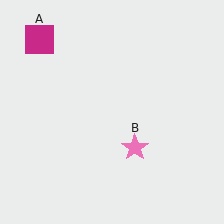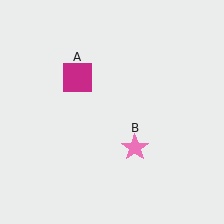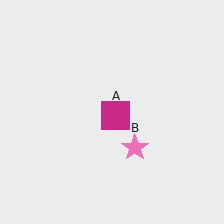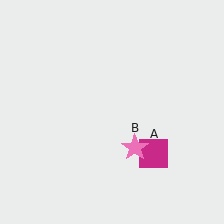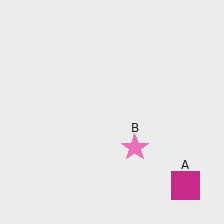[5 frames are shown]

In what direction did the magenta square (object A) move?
The magenta square (object A) moved down and to the right.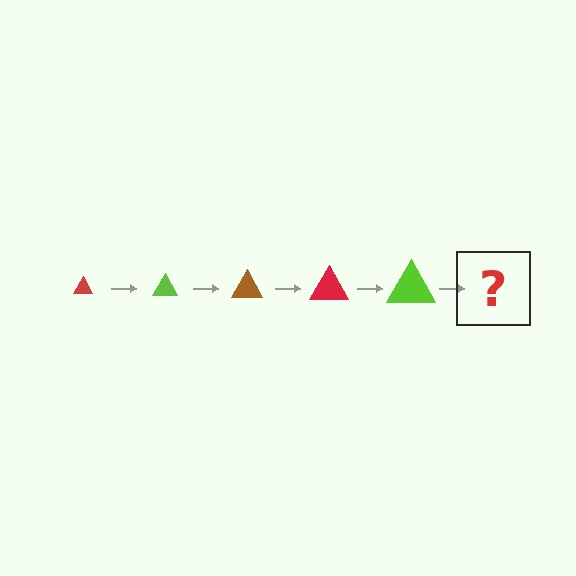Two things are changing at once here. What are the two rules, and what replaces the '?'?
The two rules are that the triangle grows larger each step and the color cycles through red, lime, and brown. The '?' should be a brown triangle, larger than the previous one.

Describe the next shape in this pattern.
It should be a brown triangle, larger than the previous one.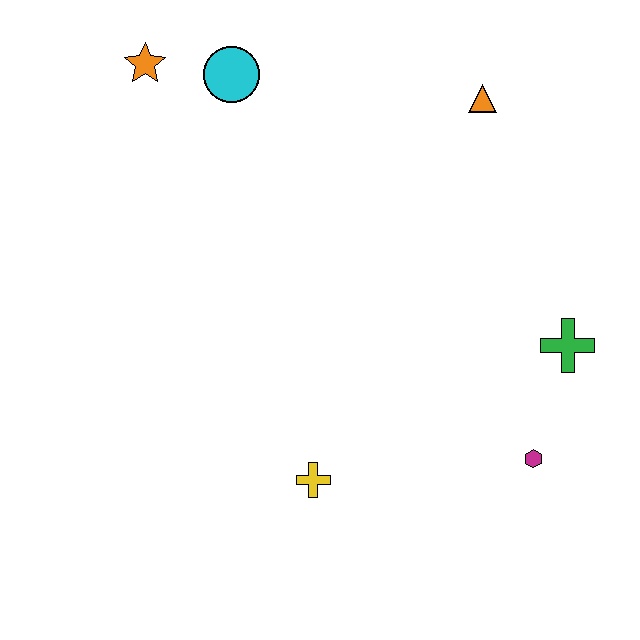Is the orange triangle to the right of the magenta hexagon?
No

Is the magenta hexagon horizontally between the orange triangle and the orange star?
No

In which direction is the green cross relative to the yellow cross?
The green cross is to the right of the yellow cross.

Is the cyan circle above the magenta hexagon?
Yes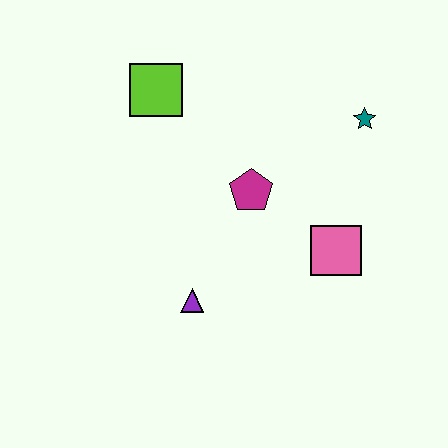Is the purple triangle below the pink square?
Yes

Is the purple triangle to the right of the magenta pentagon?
No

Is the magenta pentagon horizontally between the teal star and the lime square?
Yes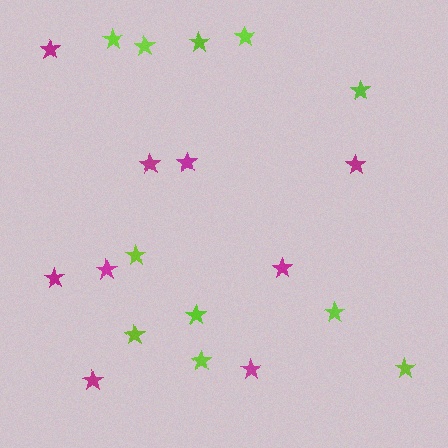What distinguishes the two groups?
There are 2 groups: one group of magenta stars (9) and one group of lime stars (11).